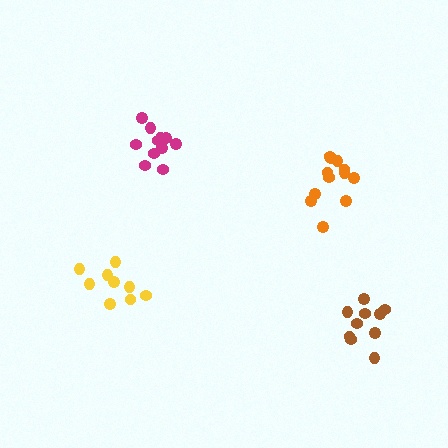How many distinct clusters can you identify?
There are 4 distinct clusters.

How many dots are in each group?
Group 1: 12 dots, Group 2: 11 dots, Group 3: 10 dots, Group 4: 9 dots (42 total).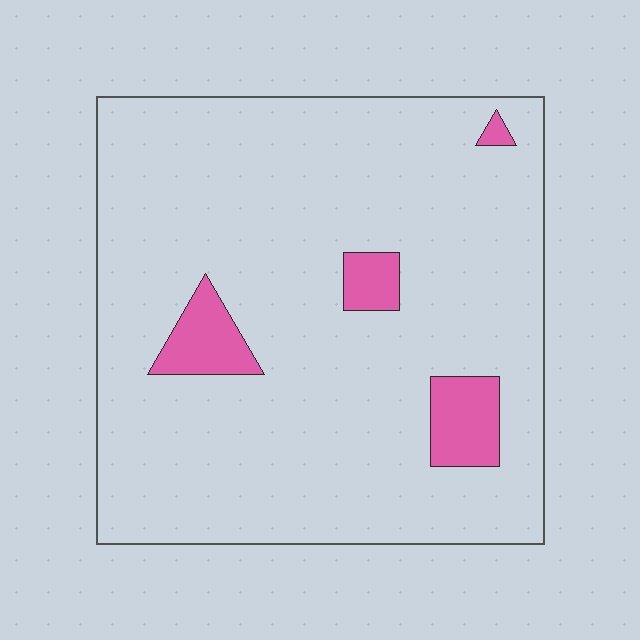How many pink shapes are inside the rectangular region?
4.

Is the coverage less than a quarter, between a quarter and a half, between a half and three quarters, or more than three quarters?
Less than a quarter.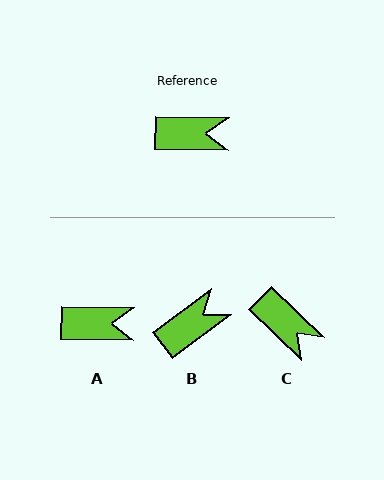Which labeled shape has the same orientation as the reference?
A.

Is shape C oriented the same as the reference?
No, it is off by about 43 degrees.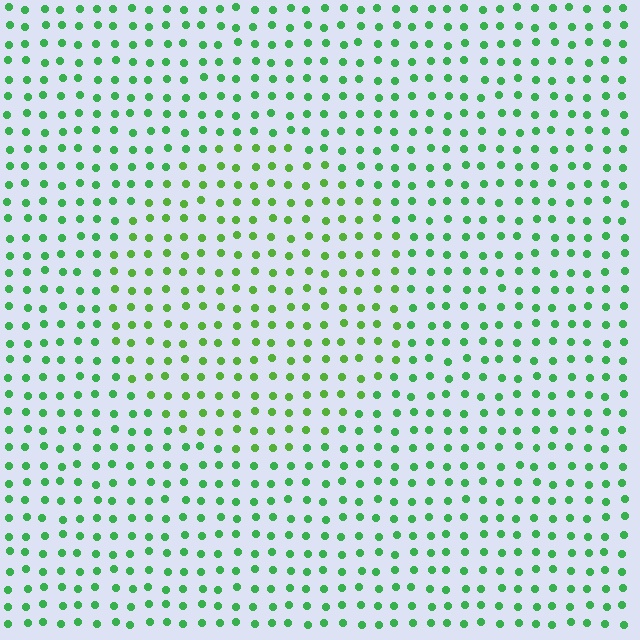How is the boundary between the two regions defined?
The boundary is defined purely by a slight shift in hue (about 25 degrees). Spacing, size, and orientation are identical on both sides.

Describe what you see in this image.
The image is filled with small green elements in a uniform arrangement. A circle-shaped region is visible where the elements are tinted to a slightly different hue, forming a subtle color boundary.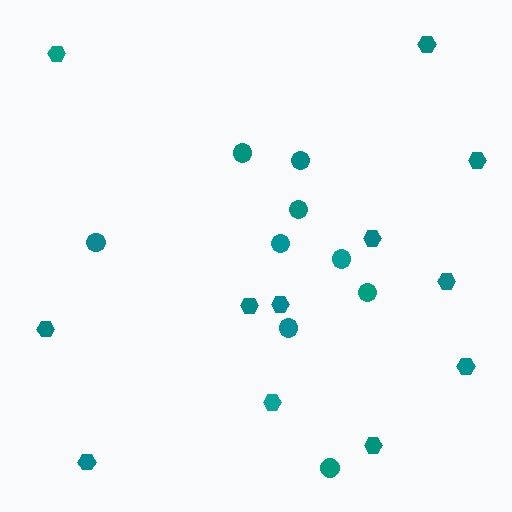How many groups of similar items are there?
There are 2 groups: one group of circles (9) and one group of hexagons (12).